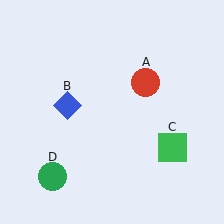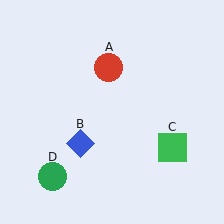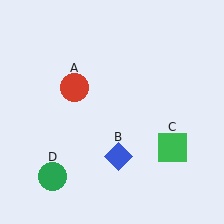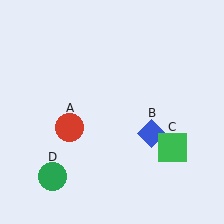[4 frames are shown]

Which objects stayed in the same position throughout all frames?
Green square (object C) and green circle (object D) remained stationary.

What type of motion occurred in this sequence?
The red circle (object A), blue diamond (object B) rotated counterclockwise around the center of the scene.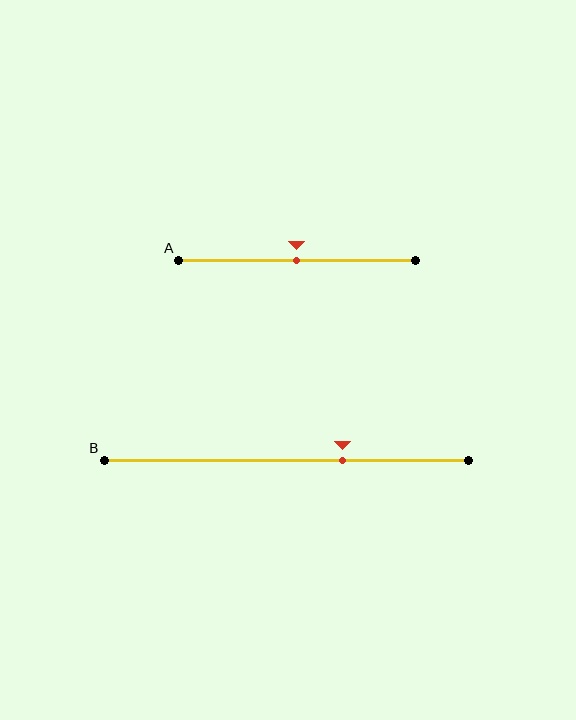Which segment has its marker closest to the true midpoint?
Segment A has its marker closest to the true midpoint.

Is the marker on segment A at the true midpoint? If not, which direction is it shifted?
Yes, the marker on segment A is at the true midpoint.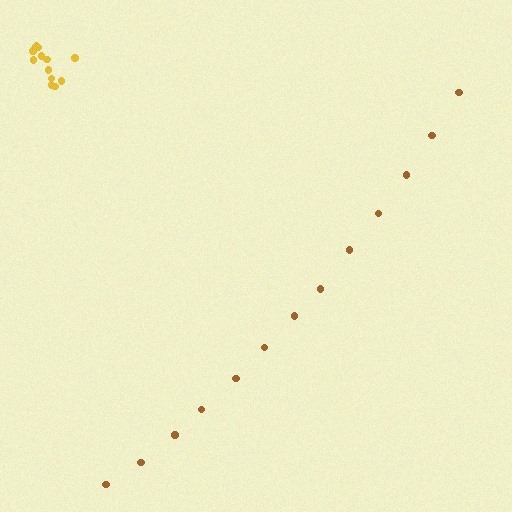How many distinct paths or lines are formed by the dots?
There are 2 distinct paths.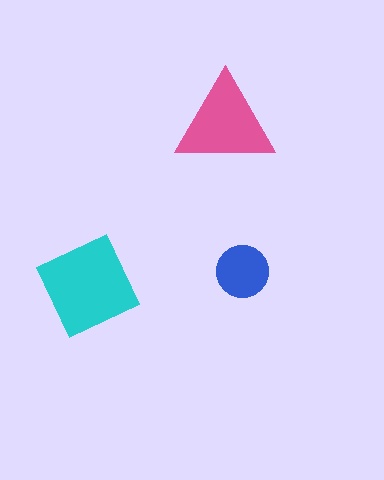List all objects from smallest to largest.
The blue circle, the pink triangle, the cyan diamond.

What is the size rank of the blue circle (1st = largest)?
3rd.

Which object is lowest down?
The cyan diamond is bottommost.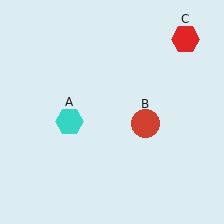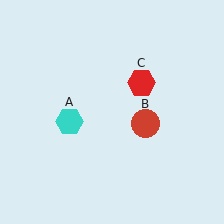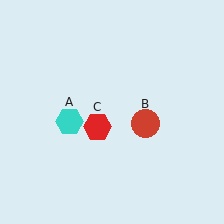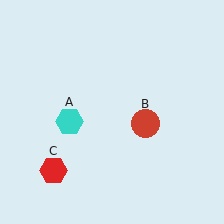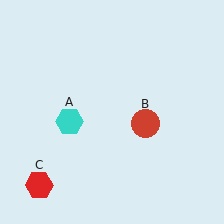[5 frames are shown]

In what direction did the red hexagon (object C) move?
The red hexagon (object C) moved down and to the left.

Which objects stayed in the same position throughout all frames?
Cyan hexagon (object A) and red circle (object B) remained stationary.